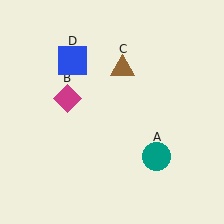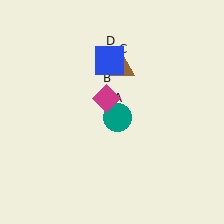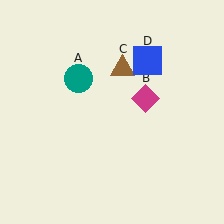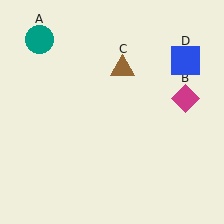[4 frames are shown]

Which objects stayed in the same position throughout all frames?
Brown triangle (object C) remained stationary.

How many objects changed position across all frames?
3 objects changed position: teal circle (object A), magenta diamond (object B), blue square (object D).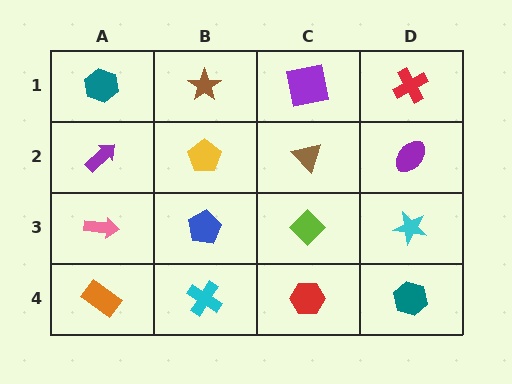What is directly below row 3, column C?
A red hexagon.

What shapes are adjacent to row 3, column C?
A brown triangle (row 2, column C), a red hexagon (row 4, column C), a blue pentagon (row 3, column B), a cyan star (row 3, column D).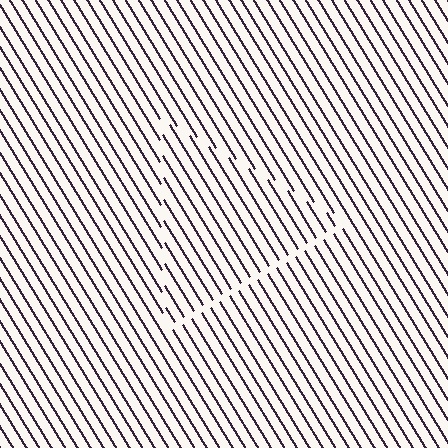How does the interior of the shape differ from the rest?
The interior of the shape contains the same grating, shifted by half a period — the contour is defined by the phase discontinuity where line-ends from the inner and outer gratings abut.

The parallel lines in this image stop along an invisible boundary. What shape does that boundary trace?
An illusory triangle. The interior of the shape contains the same grating, shifted by half a period — the contour is defined by the phase discontinuity where line-ends from the inner and outer gratings abut.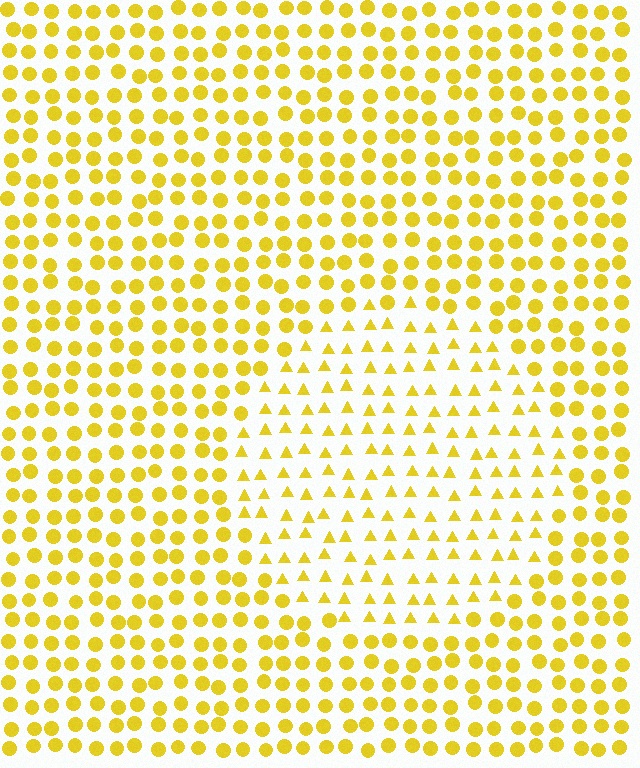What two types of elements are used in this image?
The image uses triangles inside the circle region and circles outside it.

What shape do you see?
I see a circle.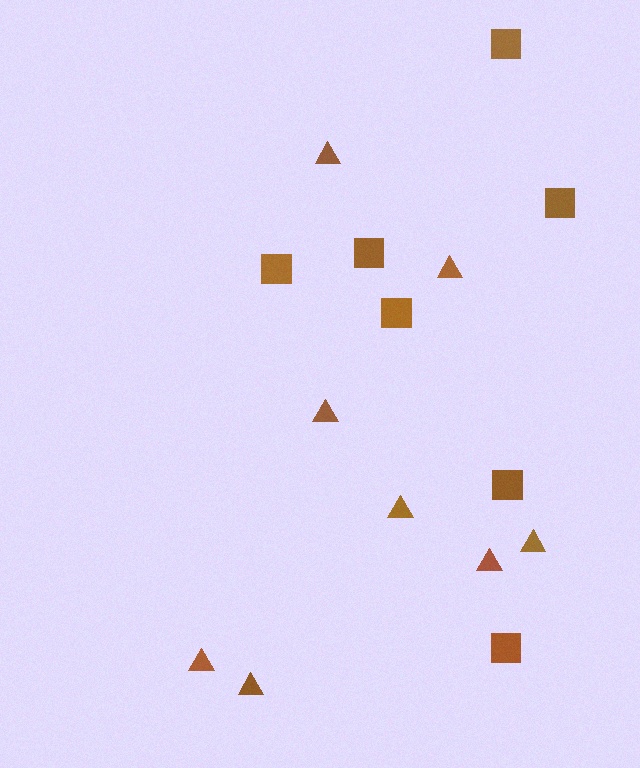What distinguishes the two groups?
There are 2 groups: one group of squares (7) and one group of triangles (8).